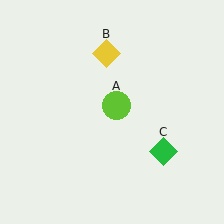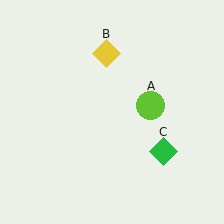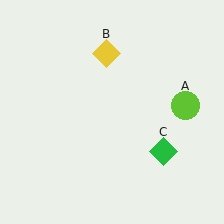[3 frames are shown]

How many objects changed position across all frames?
1 object changed position: lime circle (object A).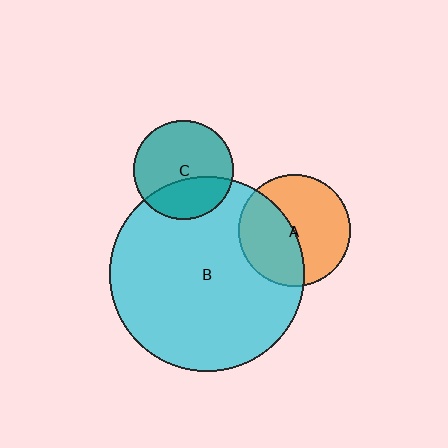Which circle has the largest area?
Circle B (cyan).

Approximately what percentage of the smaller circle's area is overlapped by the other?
Approximately 35%.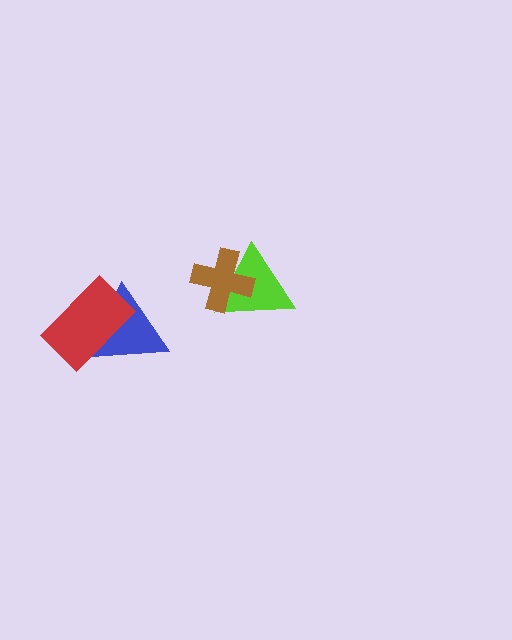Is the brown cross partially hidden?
No, no other shape covers it.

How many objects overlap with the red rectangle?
1 object overlaps with the red rectangle.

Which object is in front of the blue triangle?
The red rectangle is in front of the blue triangle.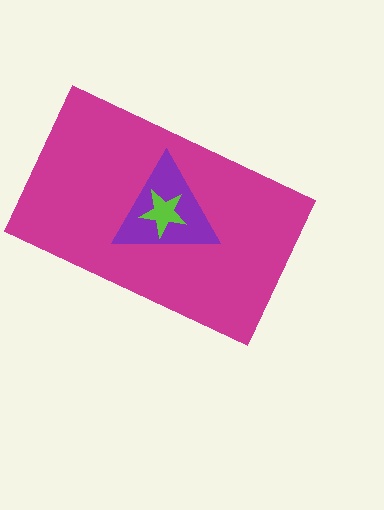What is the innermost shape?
The lime star.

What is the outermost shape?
The magenta rectangle.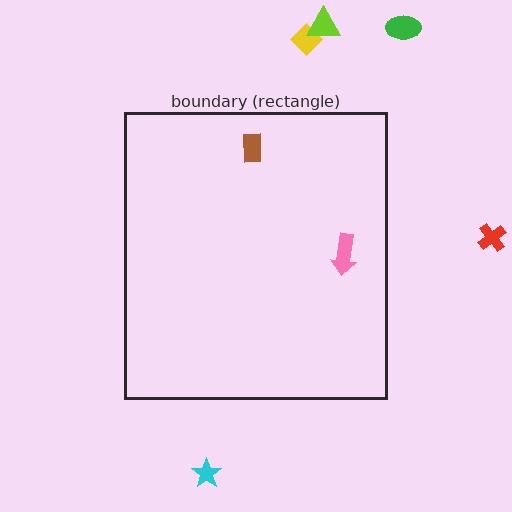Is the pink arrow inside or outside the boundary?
Inside.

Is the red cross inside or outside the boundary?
Outside.